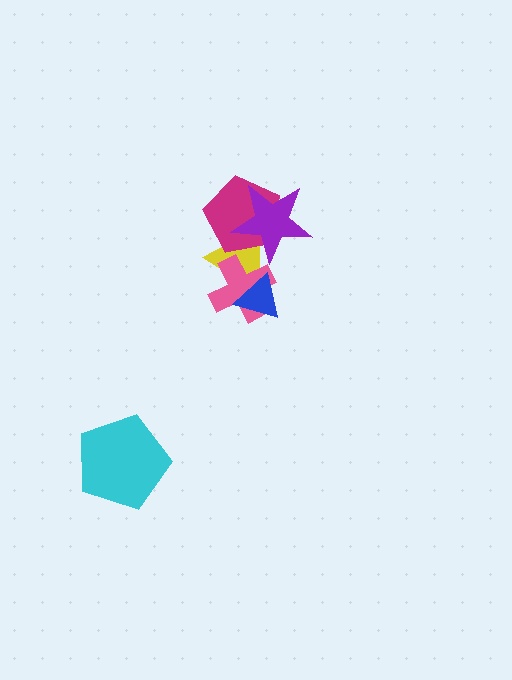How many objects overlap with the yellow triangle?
4 objects overlap with the yellow triangle.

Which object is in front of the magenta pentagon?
The purple star is in front of the magenta pentagon.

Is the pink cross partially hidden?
Yes, it is partially covered by another shape.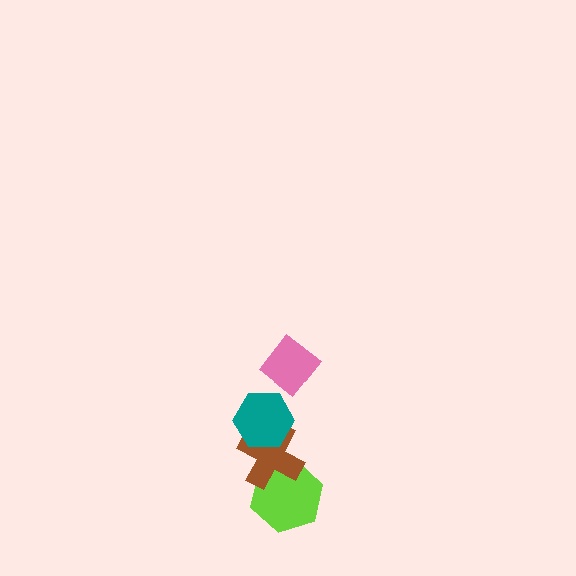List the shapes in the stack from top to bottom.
From top to bottom: the pink diamond, the teal hexagon, the brown cross, the lime hexagon.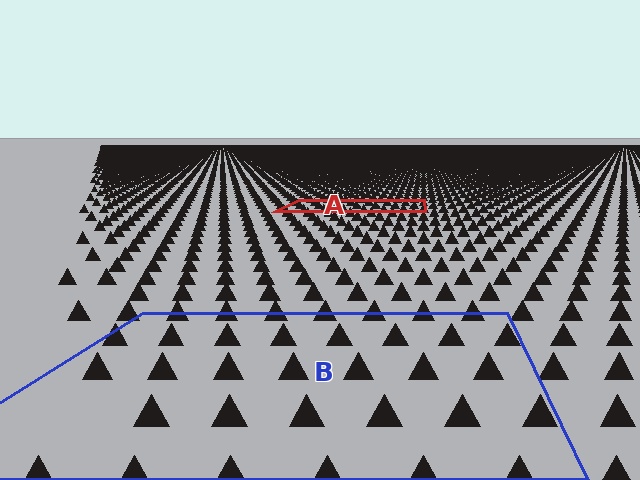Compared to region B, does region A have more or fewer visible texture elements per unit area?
Region A has more texture elements per unit area — they are packed more densely because it is farther away.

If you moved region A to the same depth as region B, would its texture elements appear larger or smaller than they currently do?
They would appear larger. At a closer depth, the same texture elements are projected at a bigger on-screen size.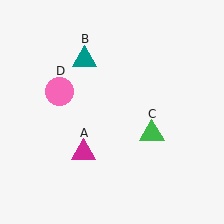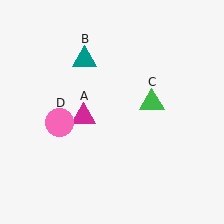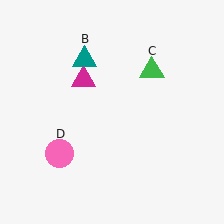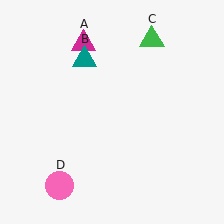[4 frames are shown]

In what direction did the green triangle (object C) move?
The green triangle (object C) moved up.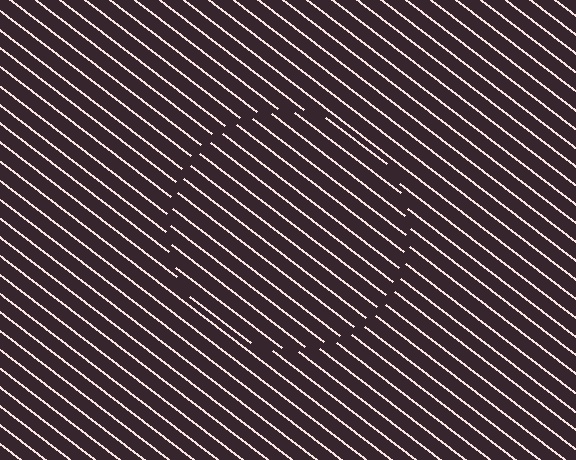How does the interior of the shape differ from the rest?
The interior of the shape contains the same grating, shifted by half a period — the contour is defined by the phase discontinuity where line-ends from the inner and outer gratings abut.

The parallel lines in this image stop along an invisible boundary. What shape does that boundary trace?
An illusory circle. The interior of the shape contains the same grating, shifted by half a period — the contour is defined by the phase discontinuity where line-ends from the inner and outer gratings abut.